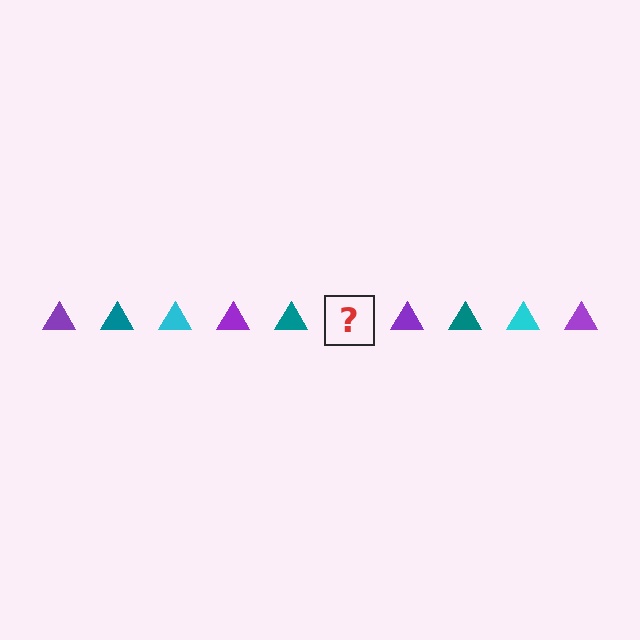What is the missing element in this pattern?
The missing element is a cyan triangle.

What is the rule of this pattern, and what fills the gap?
The rule is that the pattern cycles through purple, teal, cyan triangles. The gap should be filled with a cyan triangle.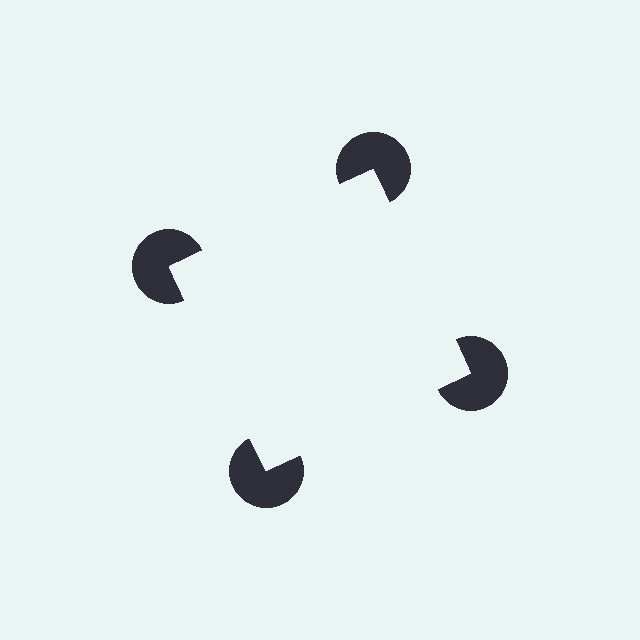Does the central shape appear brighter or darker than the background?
It typically appears slightly brighter than the background, even though no actual brightness change is drawn.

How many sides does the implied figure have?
4 sides.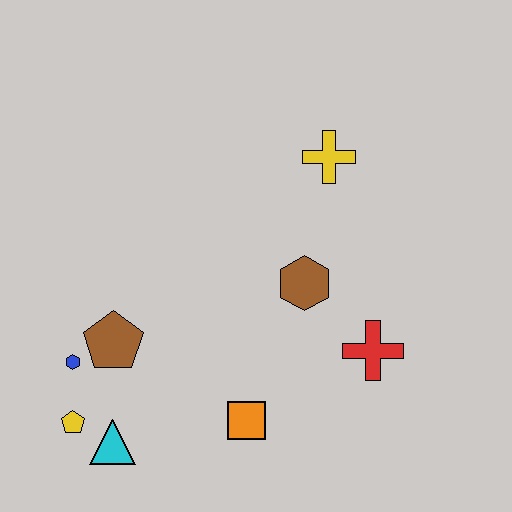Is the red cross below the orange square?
No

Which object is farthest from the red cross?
The yellow pentagon is farthest from the red cross.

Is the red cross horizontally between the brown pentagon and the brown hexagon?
No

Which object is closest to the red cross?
The brown hexagon is closest to the red cross.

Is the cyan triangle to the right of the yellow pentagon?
Yes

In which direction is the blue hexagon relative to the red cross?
The blue hexagon is to the left of the red cross.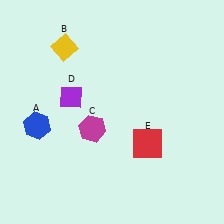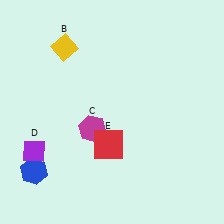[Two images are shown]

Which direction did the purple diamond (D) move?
The purple diamond (D) moved down.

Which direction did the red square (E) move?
The red square (E) moved left.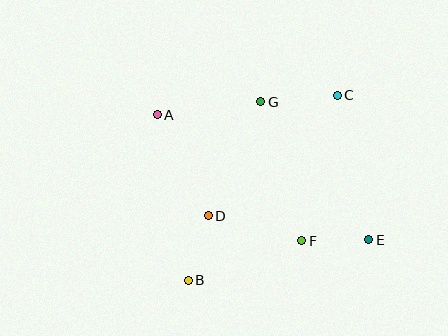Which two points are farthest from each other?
Points A and E are farthest from each other.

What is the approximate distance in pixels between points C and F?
The distance between C and F is approximately 150 pixels.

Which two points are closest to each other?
Points E and F are closest to each other.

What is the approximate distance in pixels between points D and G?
The distance between D and G is approximately 126 pixels.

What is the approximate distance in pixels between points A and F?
The distance between A and F is approximately 191 pixels.